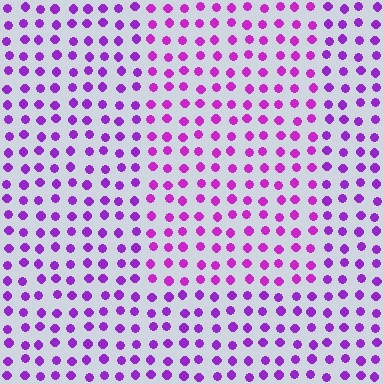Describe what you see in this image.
The image is filled with small purple elements in a uniform arrangement. A rectangle-shaped region is visible where the elements are tinted to a slightly different hue, forming a subtle color boundary.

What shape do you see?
I see a rectangle.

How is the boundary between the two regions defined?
The boundary is defined purely by a slight shift in hue (about 19 degrees). Spacing, size, and orientation are identical on both sides.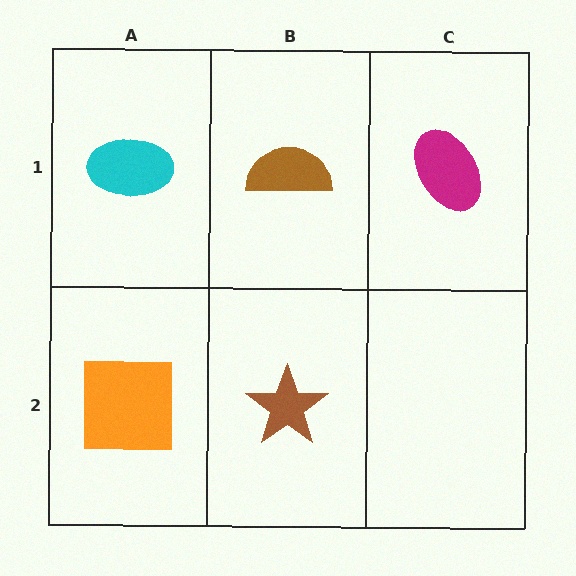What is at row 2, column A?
An orange square.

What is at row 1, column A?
A cyan ellipse.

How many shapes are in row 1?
3 shapes.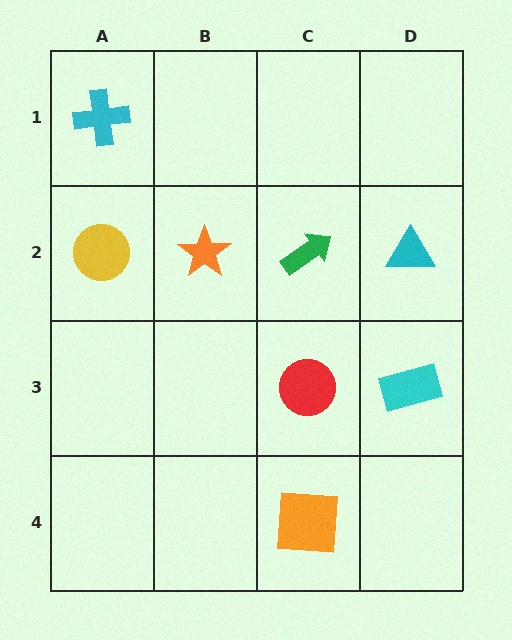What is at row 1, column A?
A cyan cross.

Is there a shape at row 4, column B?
No, that cell is empty.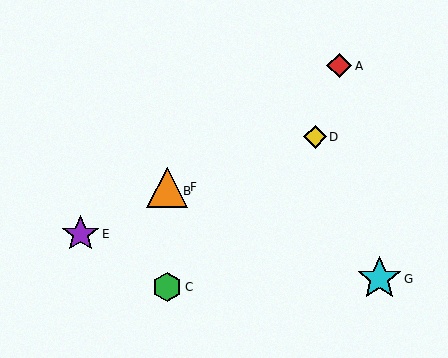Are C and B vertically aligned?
Yes, both are at x≈167.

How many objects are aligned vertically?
3 objects (B, C, F) are aligned vertically.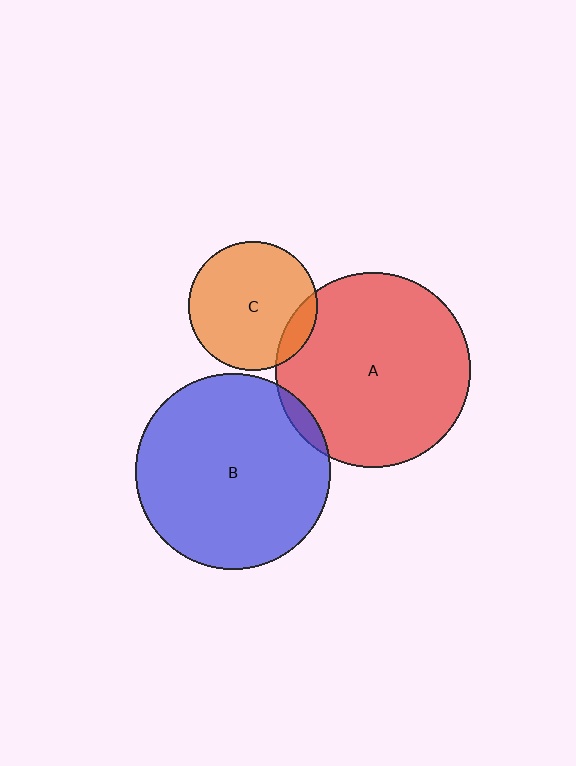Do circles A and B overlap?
Yes.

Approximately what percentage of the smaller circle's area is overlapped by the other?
Approximately 5%.